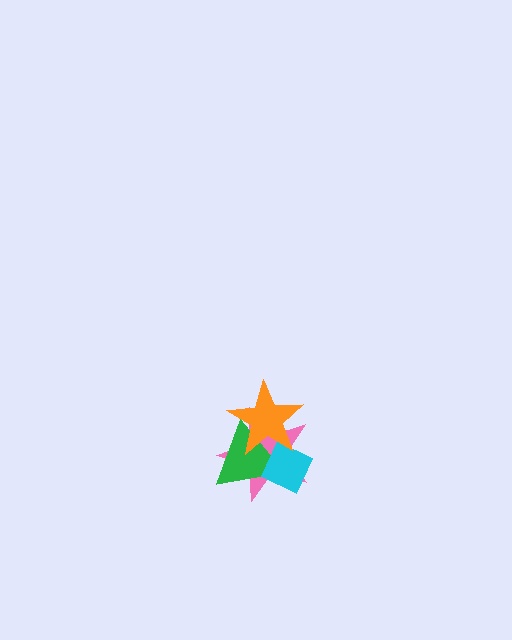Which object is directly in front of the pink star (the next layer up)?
The green triangle is directly in front of the pink star.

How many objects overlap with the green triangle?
3 objects overlap with the green triangle.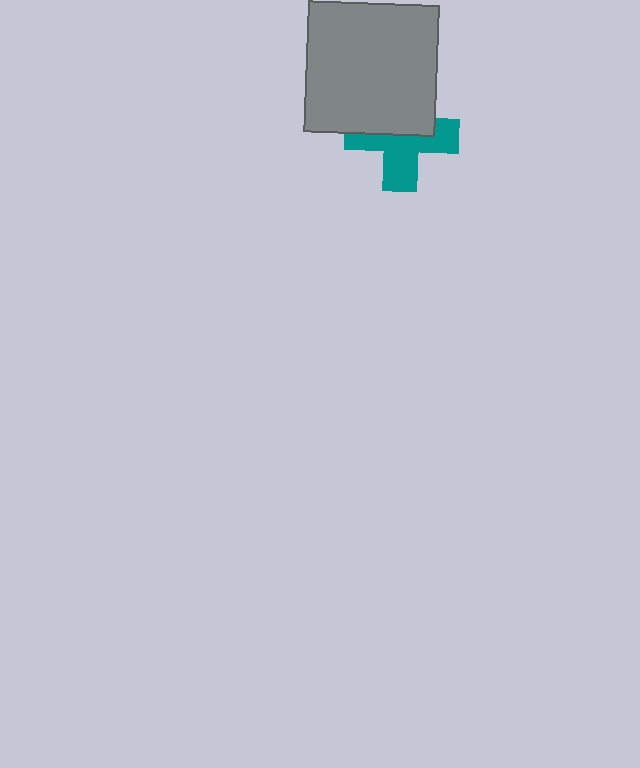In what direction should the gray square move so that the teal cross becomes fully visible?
The gray square should move up. That is the shortest direction to clear the overlap and leave the teal cross fully visible.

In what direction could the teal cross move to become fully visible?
The teal cross could move down. That would shift it out from behind the gray square entirely.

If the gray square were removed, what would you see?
You would see the complete teal cross.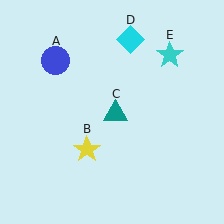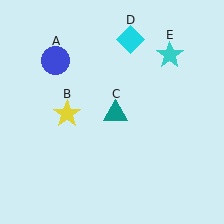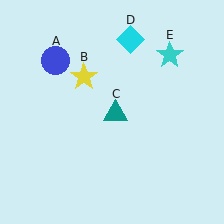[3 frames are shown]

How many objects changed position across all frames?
1 object changed position: yellow star (object B).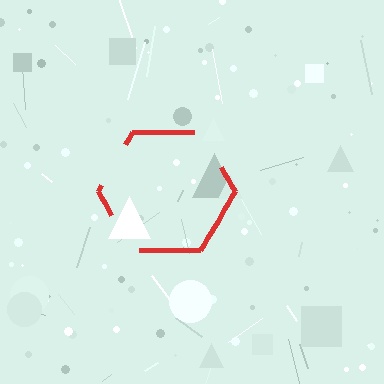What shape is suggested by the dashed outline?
The dashed outline suggests a hexagon.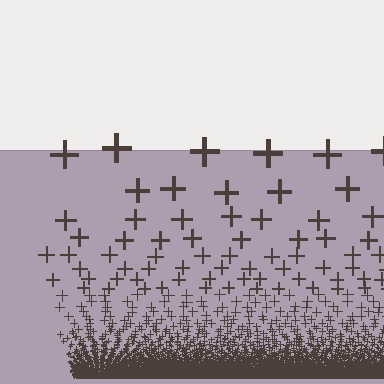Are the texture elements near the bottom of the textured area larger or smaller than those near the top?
Smaller. The gradient is inverted — elements near the bottom are smaller and denser.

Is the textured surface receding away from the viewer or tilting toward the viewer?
The surface appears to tilt toward the viewer. Texture elements get larger and sparser toward the top.